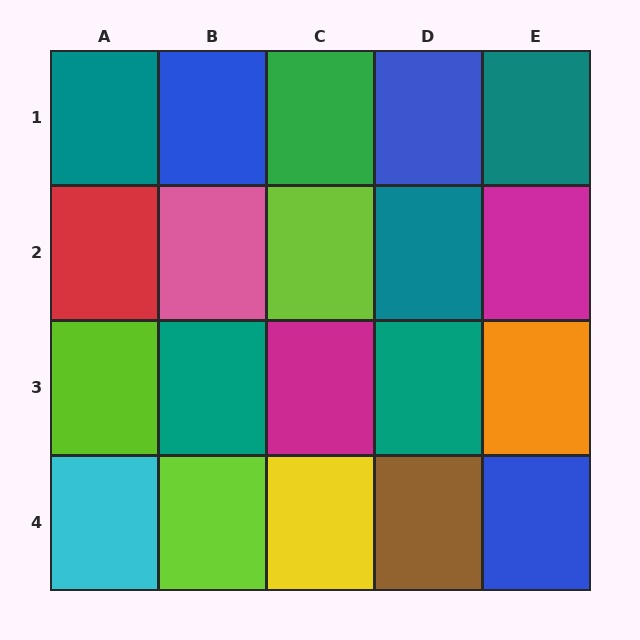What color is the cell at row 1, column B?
Blue.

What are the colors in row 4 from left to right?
Cyan, lime, yellow, brown, blue.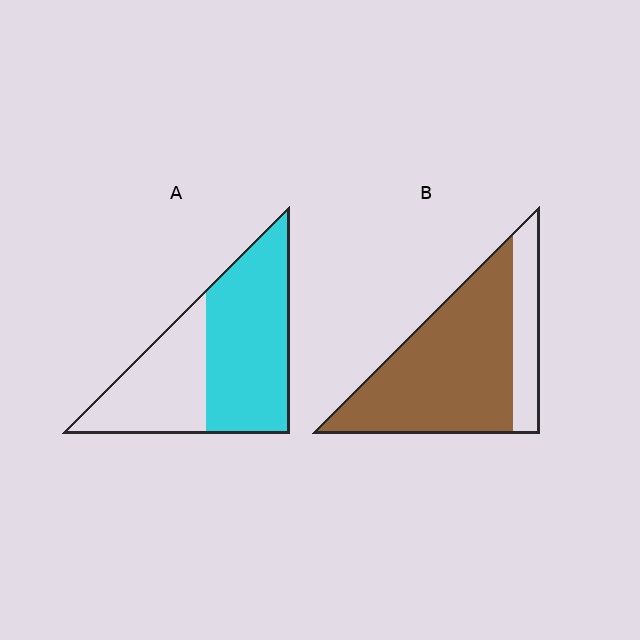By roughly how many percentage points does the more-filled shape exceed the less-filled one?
By roughly 20 percentage points (B over A).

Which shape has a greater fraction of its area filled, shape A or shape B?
Shape B.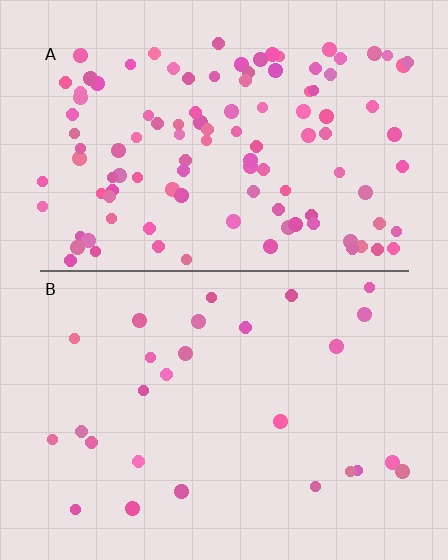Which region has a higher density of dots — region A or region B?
A (the top).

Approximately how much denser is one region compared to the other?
Approximately 4.0× — region A over region B.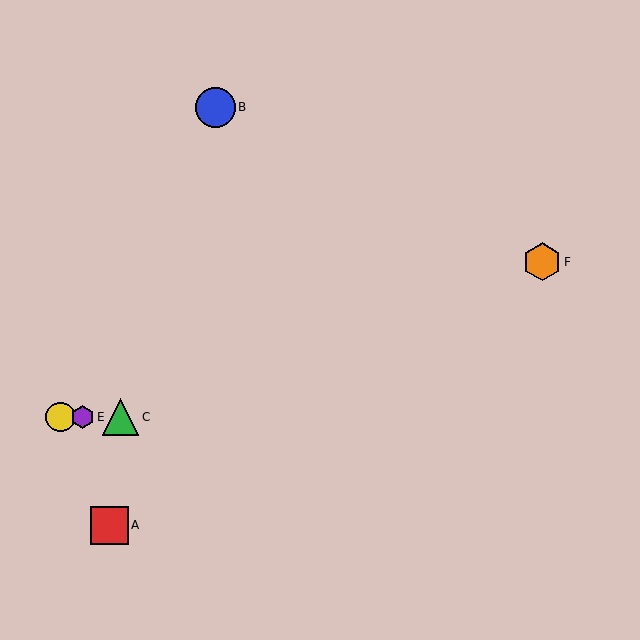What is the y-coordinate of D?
Object D is at y≈417.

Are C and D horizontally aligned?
Yes, both are at y≈417.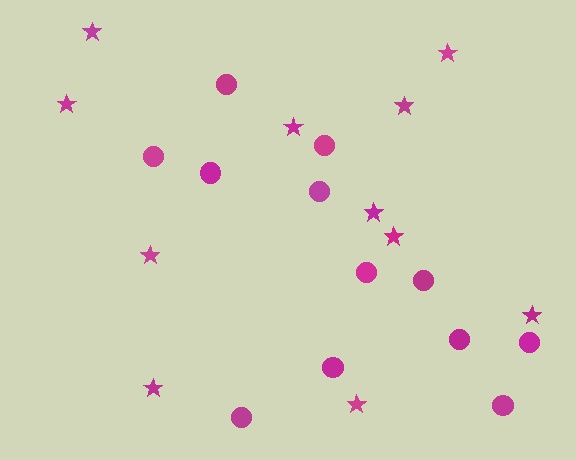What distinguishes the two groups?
There are 2 groups: one group of circles (12) and one group of stars (11).